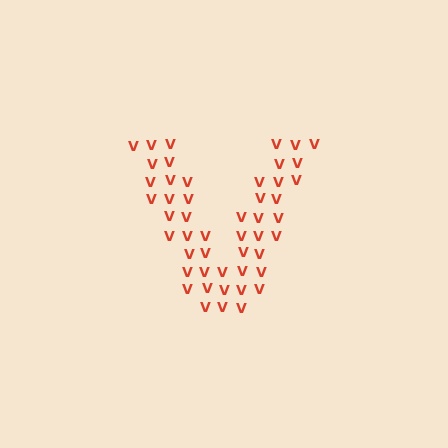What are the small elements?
The small elements are letter V's.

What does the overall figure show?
The overall figure shows the letter V.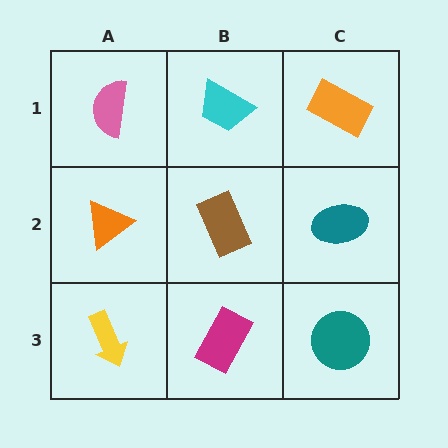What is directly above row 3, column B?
A brown rectangle.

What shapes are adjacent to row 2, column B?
A cyan trapezoid (row 1, column B), a magenta rectangle (row 3, column B), an orange triangle (row 2, column A), a teal ellipse (row 2, column C).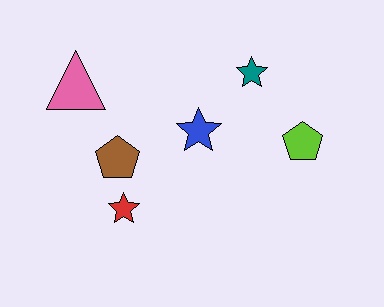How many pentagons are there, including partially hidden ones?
There are 2 pentagons.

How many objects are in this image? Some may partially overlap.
There are 6 objects.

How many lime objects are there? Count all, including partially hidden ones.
There is 1 lime object.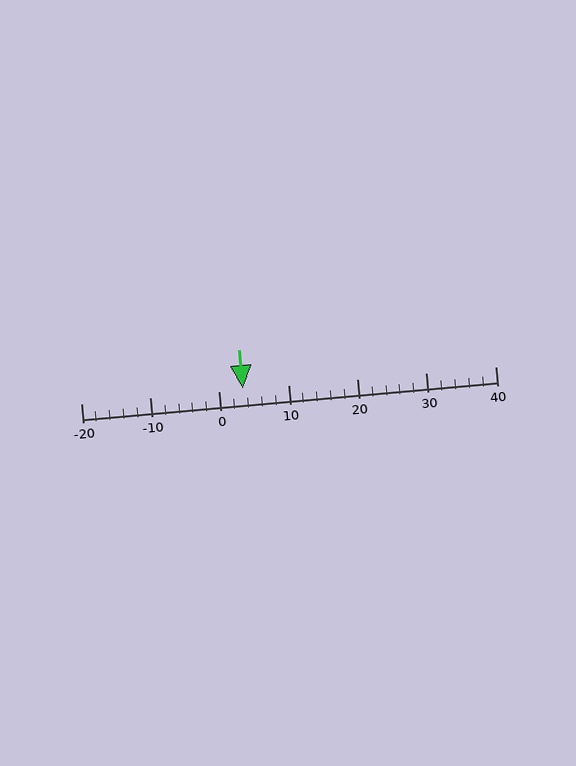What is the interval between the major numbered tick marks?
The major tick marks are spaced 10 units apart.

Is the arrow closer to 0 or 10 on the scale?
The arrow is closer to 0.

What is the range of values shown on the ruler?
The ruler shows values from -20 to 40.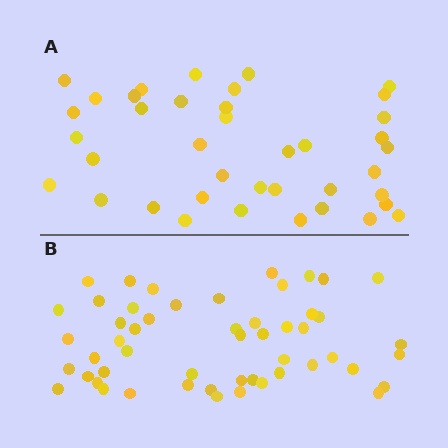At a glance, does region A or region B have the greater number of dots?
Region B (the bottom region) has more dots.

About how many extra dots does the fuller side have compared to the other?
Region B has approximately 15 more dots than region A.